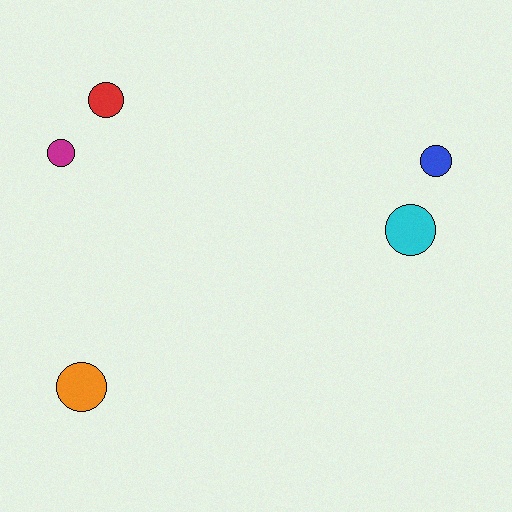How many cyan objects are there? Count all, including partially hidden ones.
There is 1 cyan object.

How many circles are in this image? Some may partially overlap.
There are 5 circles.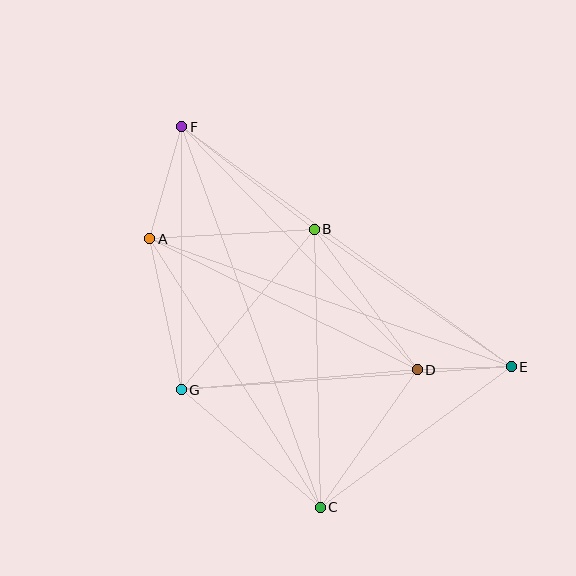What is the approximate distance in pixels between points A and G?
The distance between A and G is approximately 154 pixels.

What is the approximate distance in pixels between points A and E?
The distance between A and E is approximately 383 pixels.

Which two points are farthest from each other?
Points E and F are farthest from each other.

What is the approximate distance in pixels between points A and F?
The distance between A and F is approximately 117 pixels.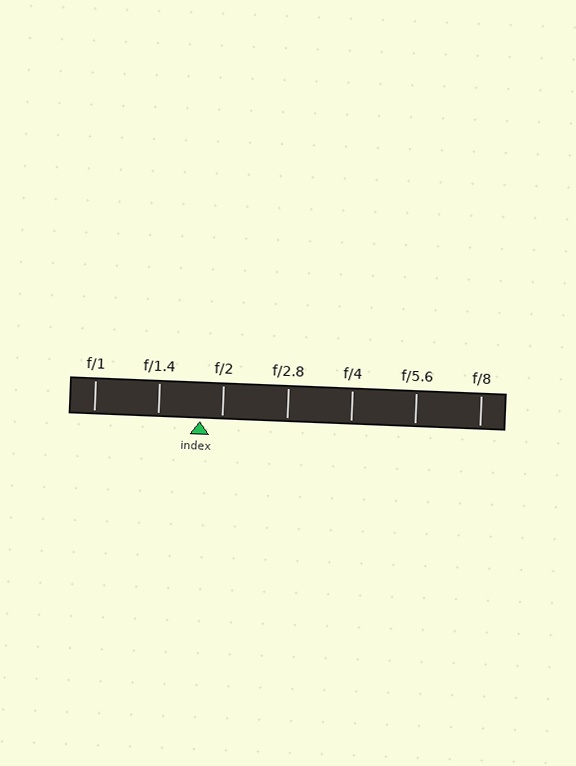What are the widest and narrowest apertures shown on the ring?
The widest aperture shown is f/1 and the narrowest is f/8.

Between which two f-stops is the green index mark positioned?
The index mark is between f/1.4 and f/2.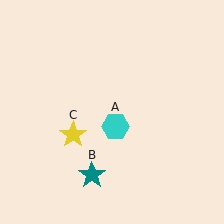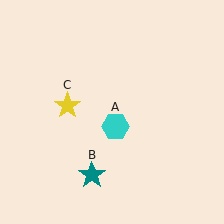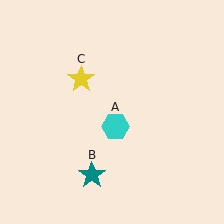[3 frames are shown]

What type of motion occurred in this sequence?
The yellow star (object C) rotated clockwise around the center of the scene.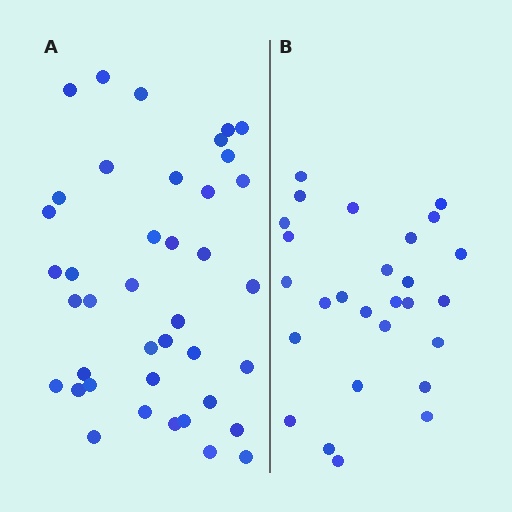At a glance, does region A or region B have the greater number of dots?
Region A (the left region) has more dots.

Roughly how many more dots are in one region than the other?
Region A has approximately 15 more dots than region B.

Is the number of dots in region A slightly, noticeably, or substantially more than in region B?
Region A has substantially more. The ratio is roughly 1.5 to 1.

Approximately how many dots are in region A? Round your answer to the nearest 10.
About 40 dots.